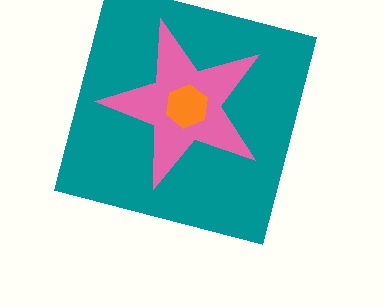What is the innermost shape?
The orange hexagon.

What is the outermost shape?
The teal square.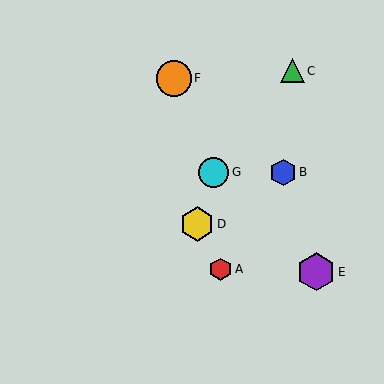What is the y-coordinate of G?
Object G is at y≈172.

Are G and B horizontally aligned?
Yes, both are at y≈172.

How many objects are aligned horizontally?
2 objects (B, G) are aligned horizontally.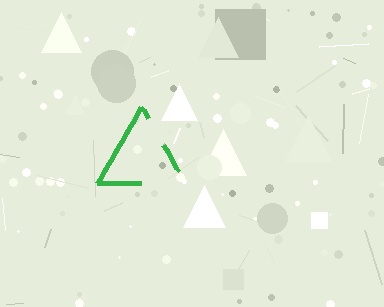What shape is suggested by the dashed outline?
The dashed outline suggests a triangle.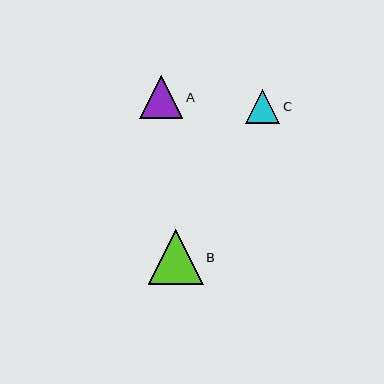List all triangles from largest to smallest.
From largest to smallest: B, A, C.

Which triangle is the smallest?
Triangle C is the smallest with a size of approximately 34 pixels.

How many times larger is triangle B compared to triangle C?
Triangle B is approximately 1.6 times the size of triangle C.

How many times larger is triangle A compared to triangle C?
Triangle A is approximately 1.3 times the size of triangle C.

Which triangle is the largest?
Triangle B is the largest with a size of approximately 55 pixels.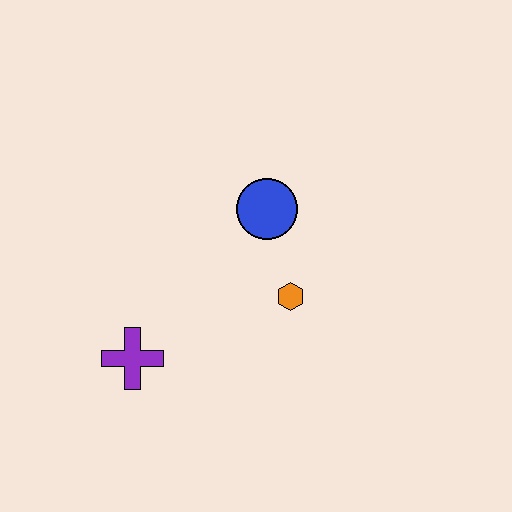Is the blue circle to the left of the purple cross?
No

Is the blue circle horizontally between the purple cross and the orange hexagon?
Yes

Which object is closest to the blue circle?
The orange hexagon is closest to the blue circle.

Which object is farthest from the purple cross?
The blue circle is farthest from the purple cross.